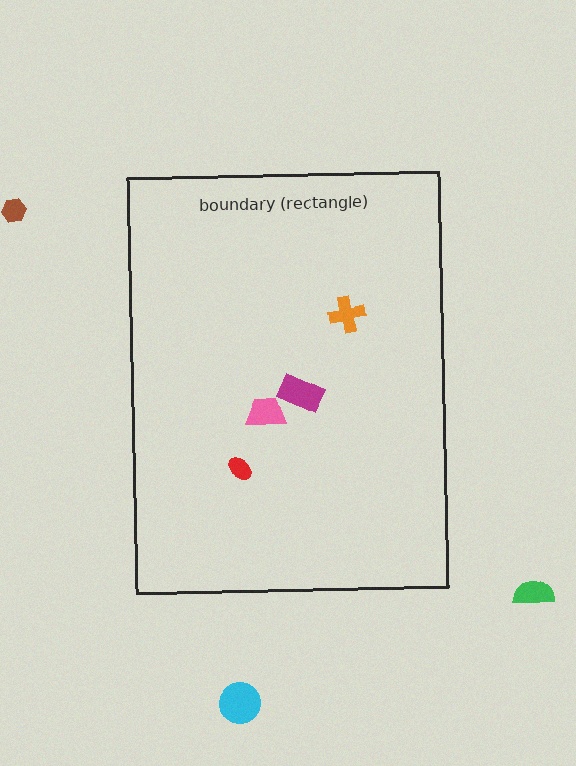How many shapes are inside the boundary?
4 inside, 3 outside.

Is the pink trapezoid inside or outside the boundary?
Inside.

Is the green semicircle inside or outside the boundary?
Outside.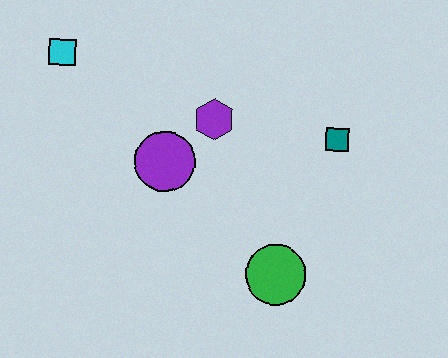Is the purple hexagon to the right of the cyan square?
Yes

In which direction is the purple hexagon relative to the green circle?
The purple hexagon is above the green circle.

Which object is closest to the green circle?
The teal square is closest to the green circle.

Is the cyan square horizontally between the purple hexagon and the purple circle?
No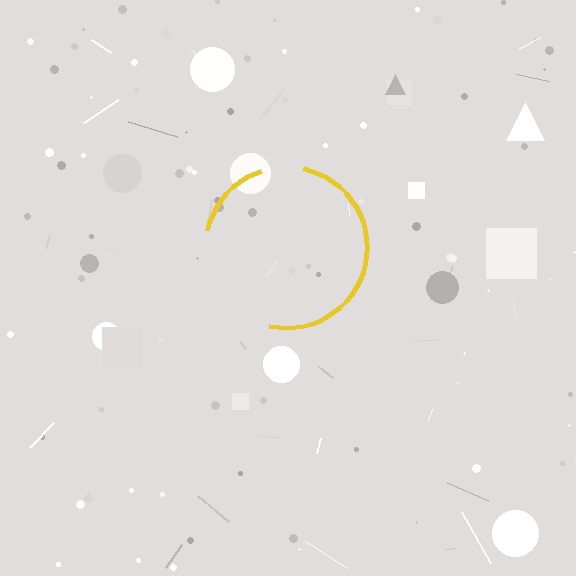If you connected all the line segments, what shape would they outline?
They would outline a circle.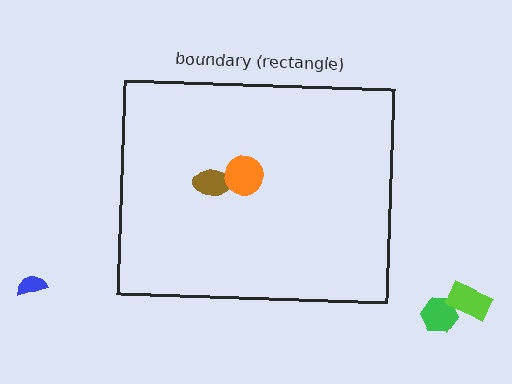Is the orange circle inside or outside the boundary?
Inside.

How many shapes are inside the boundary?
2 inside, 3 outside.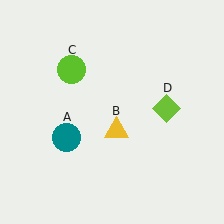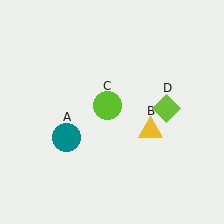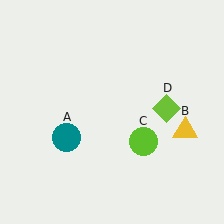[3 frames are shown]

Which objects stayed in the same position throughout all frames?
Teal circle (object A) and lime diamond (object D) remained stationary.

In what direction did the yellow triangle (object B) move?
The yellow triangle (object B) moved right.